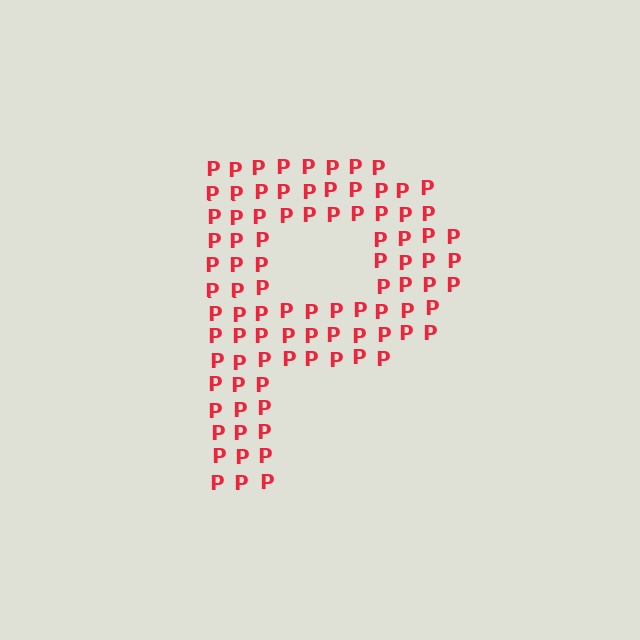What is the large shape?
The large shape is the letter P.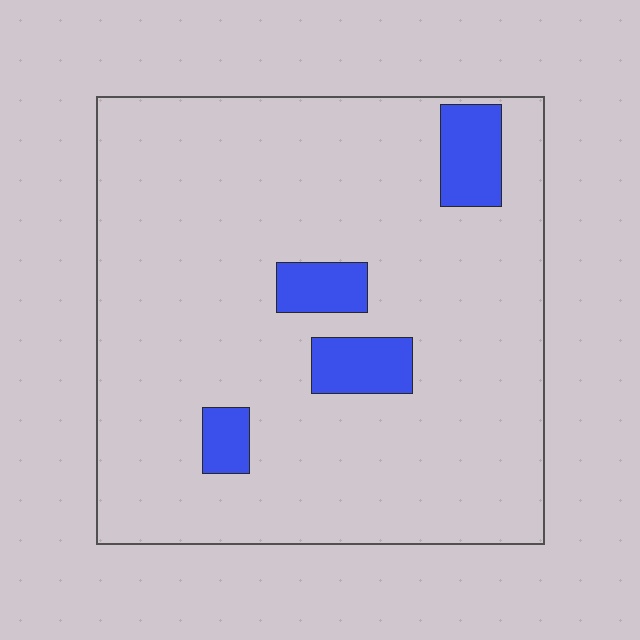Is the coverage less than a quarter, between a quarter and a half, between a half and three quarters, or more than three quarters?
Less than a quarter.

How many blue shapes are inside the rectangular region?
4.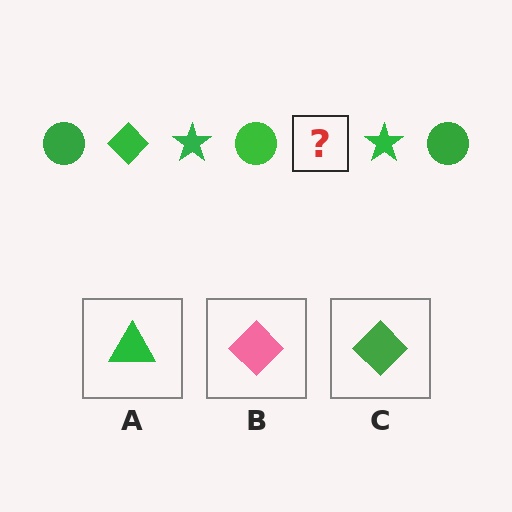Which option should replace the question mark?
Option C.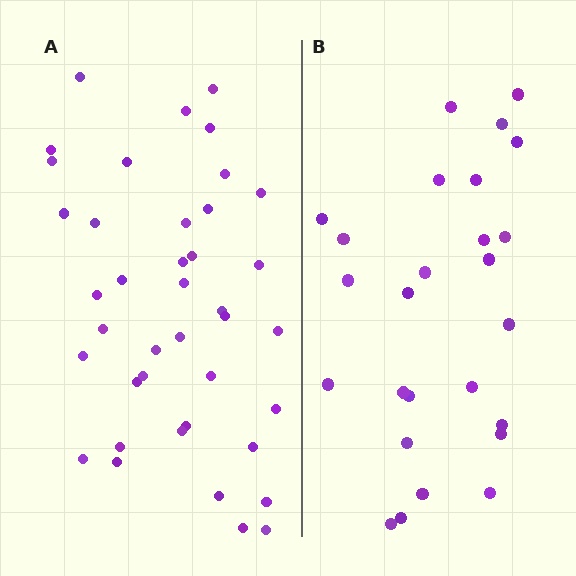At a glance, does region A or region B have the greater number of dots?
Region A (the left region) has more dots.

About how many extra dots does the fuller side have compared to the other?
Region A has approximately 15 more dots than region B.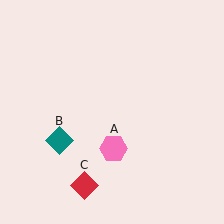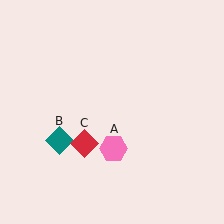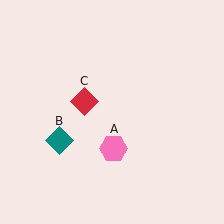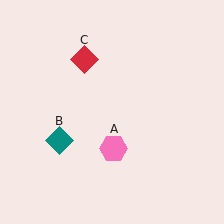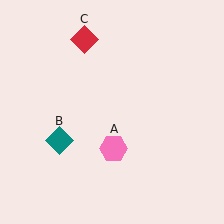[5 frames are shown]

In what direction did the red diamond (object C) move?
The red diamond (object C) moved up.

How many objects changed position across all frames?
1 object changed position: red diamond (object C).